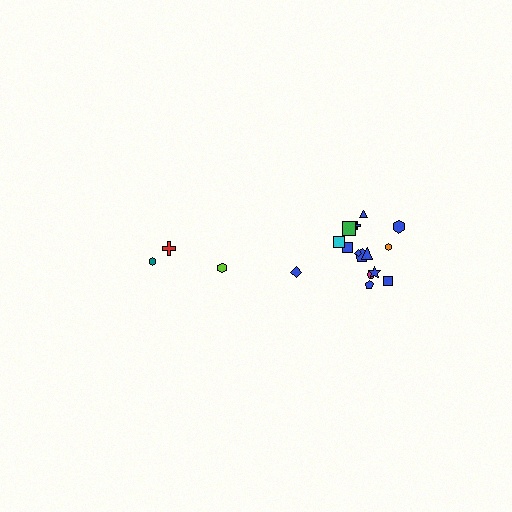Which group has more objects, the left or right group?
The right group.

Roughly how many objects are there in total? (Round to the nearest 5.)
Roughly 20 objects in total.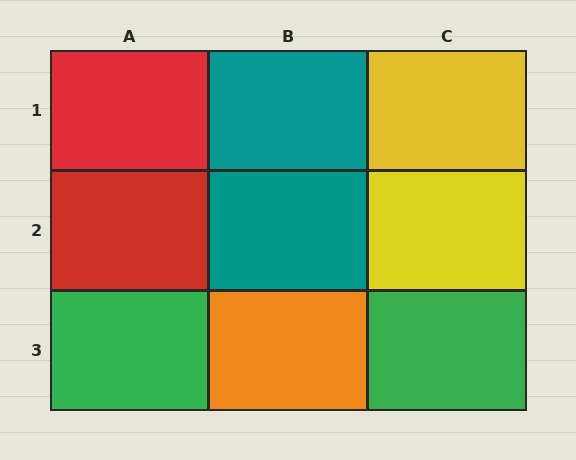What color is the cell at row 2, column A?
Red.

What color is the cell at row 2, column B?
Teal.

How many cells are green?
2 cells are green.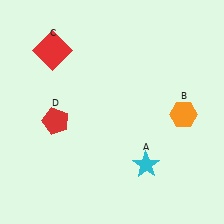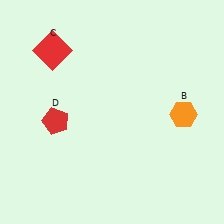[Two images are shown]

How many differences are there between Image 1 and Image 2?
There is 1 difference between the two images.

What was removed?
The cyan star (A) was removed in Image 2.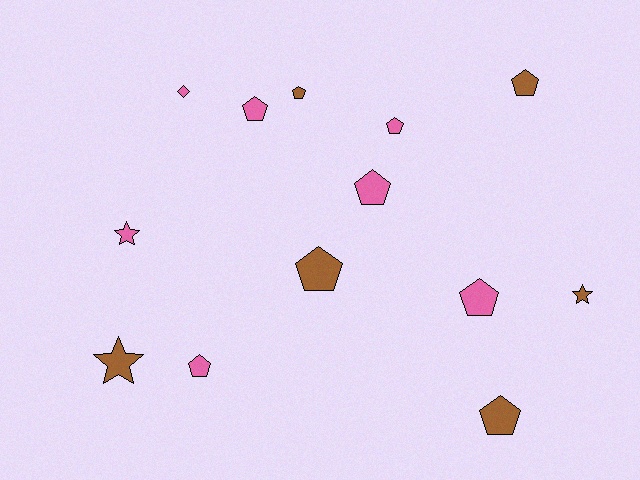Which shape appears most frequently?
Pentagon, with 9 objects.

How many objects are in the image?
There are 13 objects.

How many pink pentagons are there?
There are 5 pink pentagons.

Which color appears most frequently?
Pink, with 7 objects.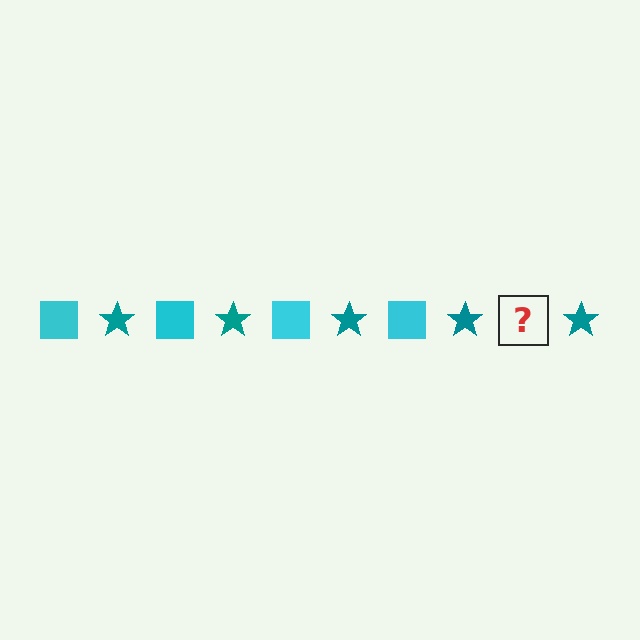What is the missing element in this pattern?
The missing element is a cyan square.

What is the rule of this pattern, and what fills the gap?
The rule is that the pattern alternates between cyan square and teal star. The gap should be filled with a cyan square.